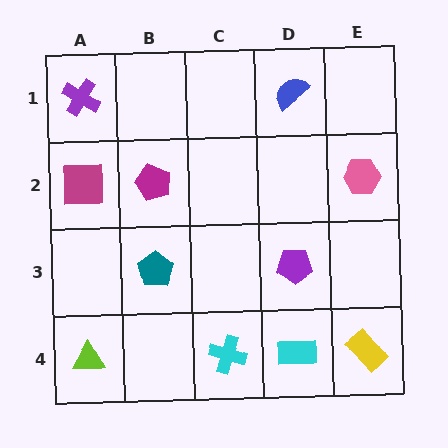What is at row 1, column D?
A blue semicircle.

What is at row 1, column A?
A purple cross.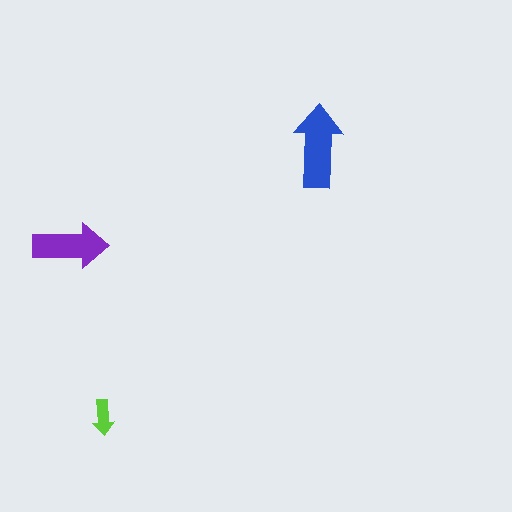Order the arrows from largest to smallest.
the blue one, the purple one, the lime one.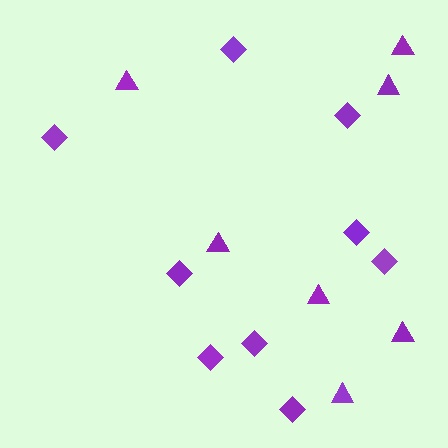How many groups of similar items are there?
There are 2 groups: one group of triangles (7) and one group of diamonds (9).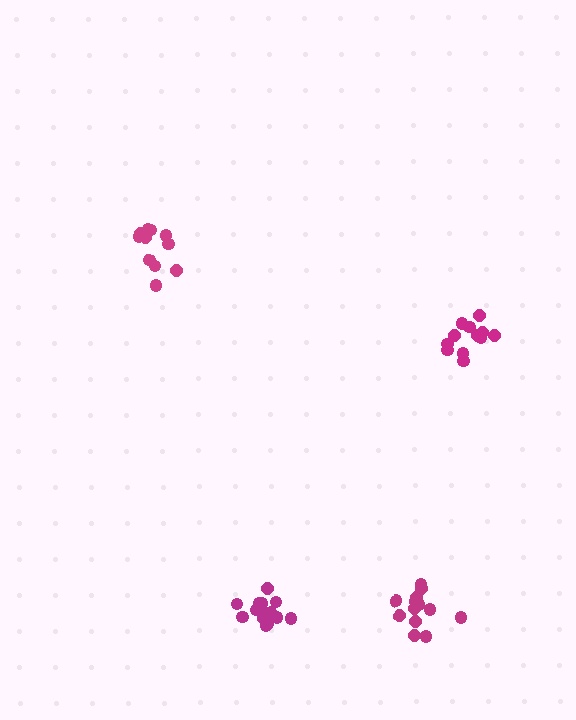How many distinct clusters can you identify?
There are 4 distinct clusters.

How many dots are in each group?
Group 1: 16 dots, Group 2: 12 dots, Group 3: 13 dots, Group 4: 11 dots (52 total).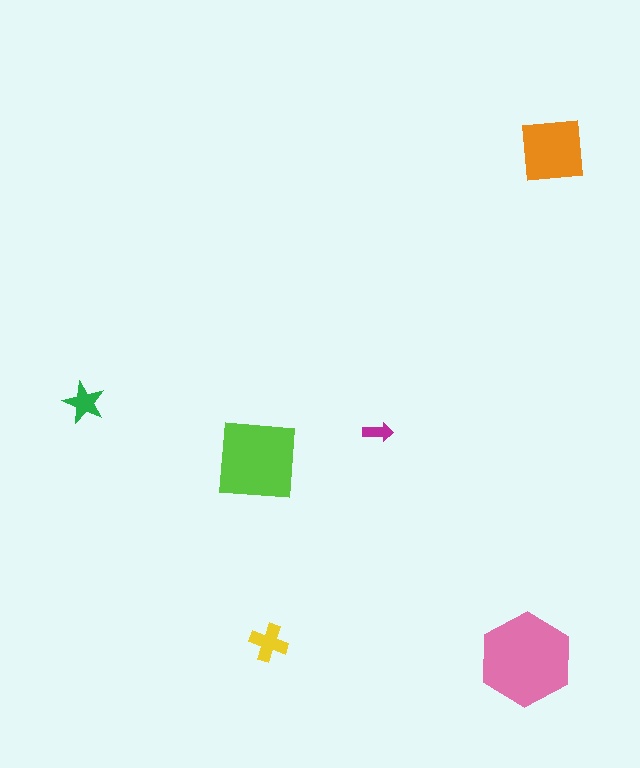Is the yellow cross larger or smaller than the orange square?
Smaller.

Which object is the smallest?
The magenta arrow.